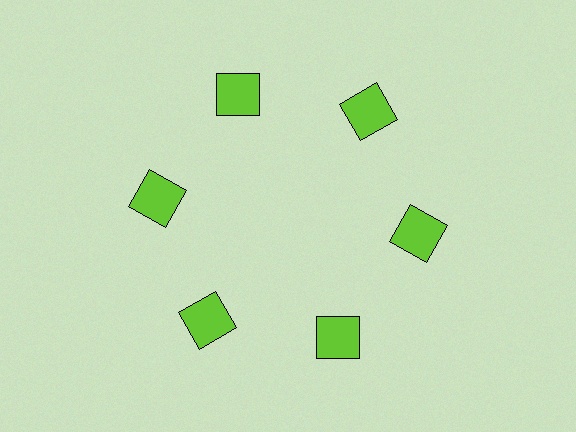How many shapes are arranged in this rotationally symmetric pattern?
There are 6 shapes, arranged in 6 groups of 1.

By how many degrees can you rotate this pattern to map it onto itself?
The pattern maps onto itself every 60 degrees of rotation.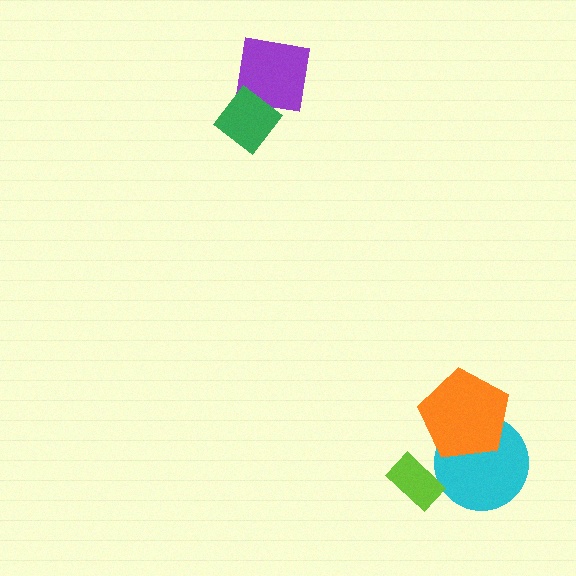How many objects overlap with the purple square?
1 object overlaps with the purple square.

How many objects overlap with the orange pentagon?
1 object overlaps with the orange pentagon.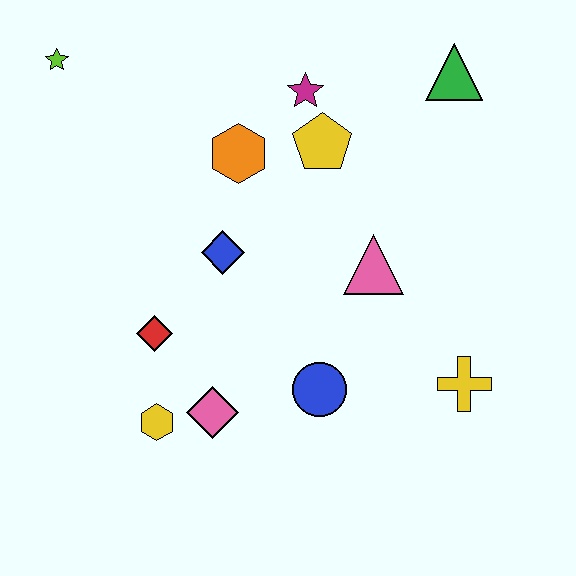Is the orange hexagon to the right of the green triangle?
No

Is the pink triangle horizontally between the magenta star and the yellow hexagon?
No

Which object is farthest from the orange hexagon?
The yellow cross is farthest from the orange hexagon.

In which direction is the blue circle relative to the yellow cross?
The blue circle is to the left of the yellow cross.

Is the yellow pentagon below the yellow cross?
No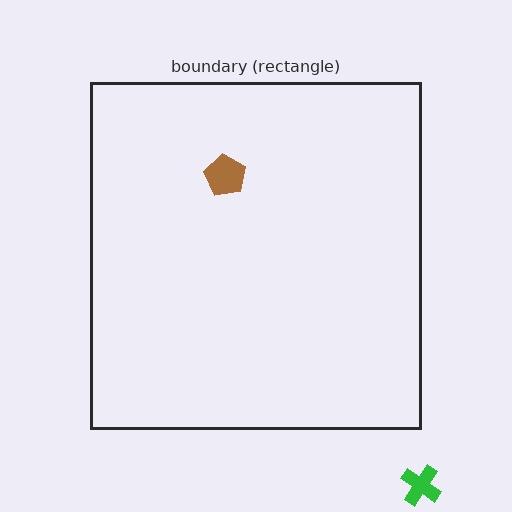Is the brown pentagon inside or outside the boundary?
Inside.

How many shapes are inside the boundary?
1 inside, 1 outside.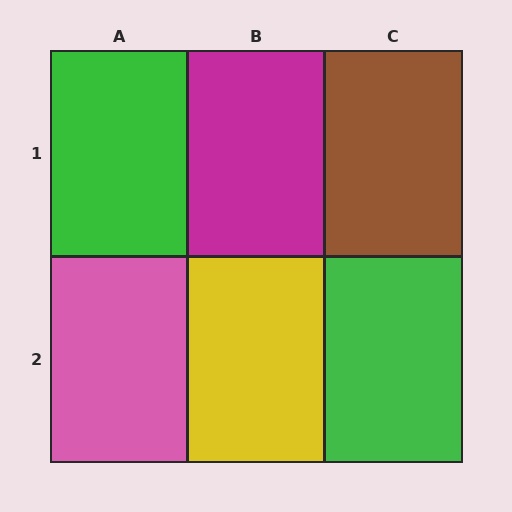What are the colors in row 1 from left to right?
Green, magenta, brown.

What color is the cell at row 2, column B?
Yellow.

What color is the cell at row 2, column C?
Green.